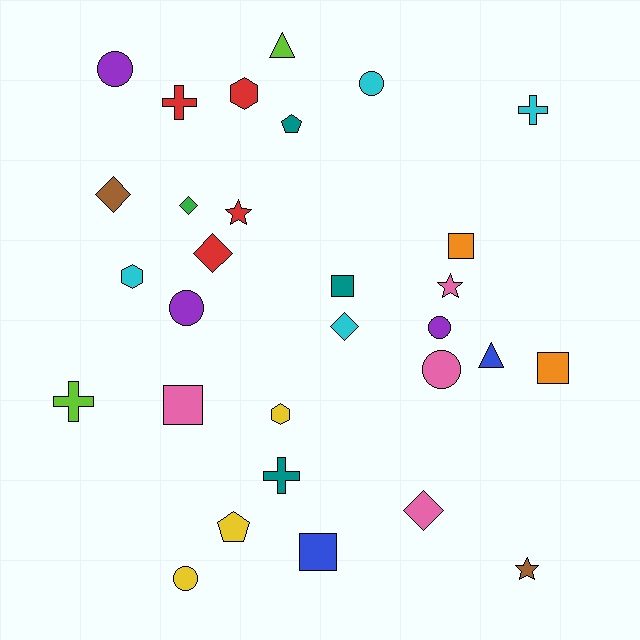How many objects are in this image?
There are 30 objects.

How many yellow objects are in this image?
There are 3 yellow objects.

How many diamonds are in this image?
There are 5 diamonds.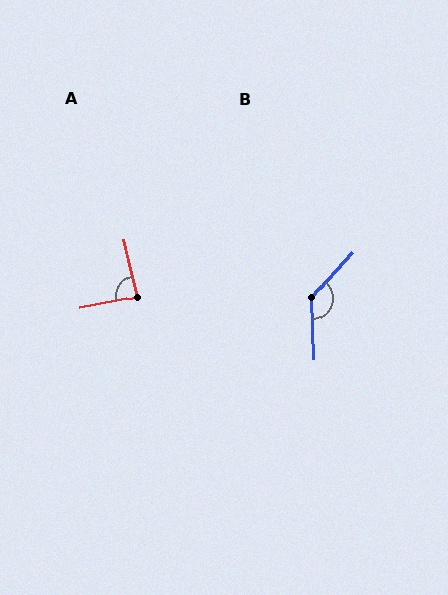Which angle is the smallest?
A, at approximately 88 degrees.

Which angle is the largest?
B, at approximately 136 degrees.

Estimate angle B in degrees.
Approximately 136 degrees.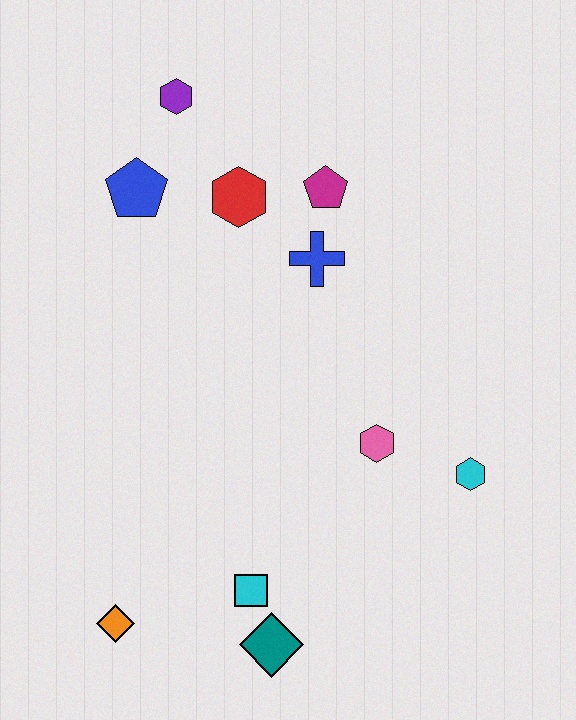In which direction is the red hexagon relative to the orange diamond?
The red hexagon is above the orange diamond.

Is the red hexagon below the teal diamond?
No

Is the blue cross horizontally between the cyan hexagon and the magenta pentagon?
No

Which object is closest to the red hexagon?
The magenta pentagon is closest to the red hexagon.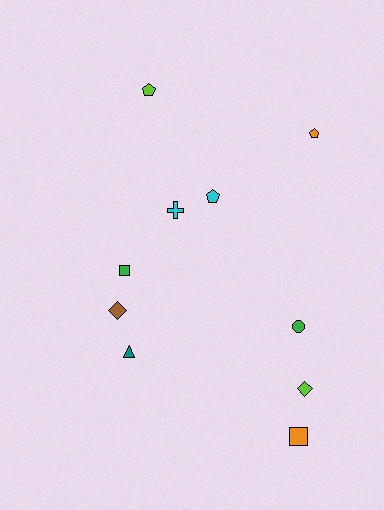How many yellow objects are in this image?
There are no yellow objects.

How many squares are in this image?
There are 2 squares.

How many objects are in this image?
There are 10 objects.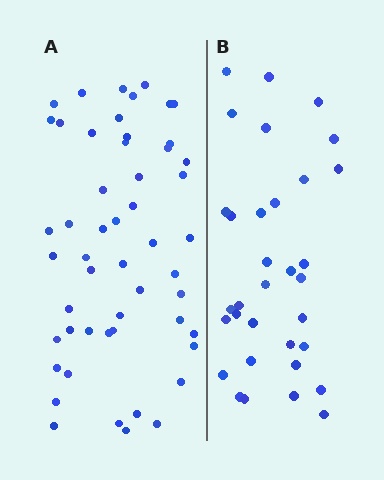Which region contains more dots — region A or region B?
Region A (the left region) has more dots.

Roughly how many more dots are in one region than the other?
Region A has approximately 20 more dots than region B.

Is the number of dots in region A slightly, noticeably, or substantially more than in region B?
Region A has substantially more. The ratio is roughly 1.6 to 1.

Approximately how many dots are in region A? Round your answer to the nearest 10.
About 50 dots. (The exact count is 52, which rounds to 50.)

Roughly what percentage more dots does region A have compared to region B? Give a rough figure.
About 60% more.